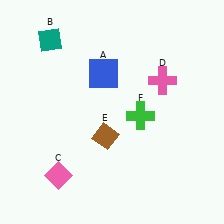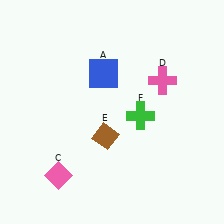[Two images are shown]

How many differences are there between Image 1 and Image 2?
There is 1 difference between the two images.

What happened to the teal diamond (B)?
The teal diamond (B) was removed in Image 2. It was in the top-left area of Image 1.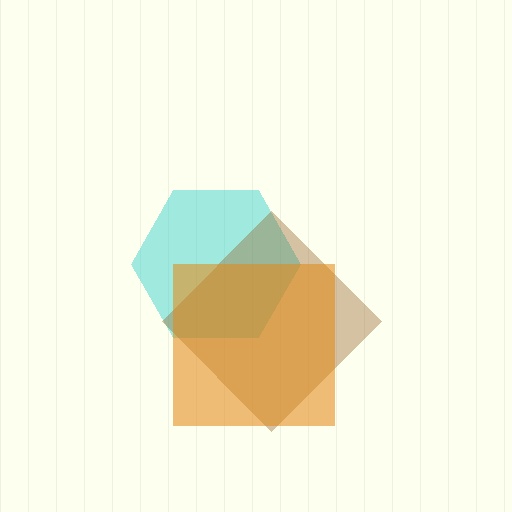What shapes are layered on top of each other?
The layered shapes are: a cyan hexagon, a brown diamond, an orange square.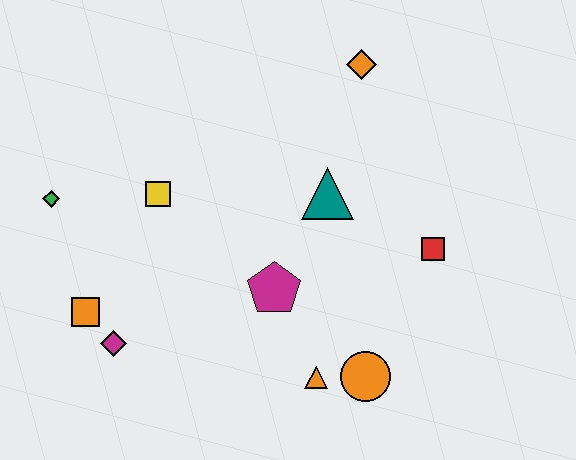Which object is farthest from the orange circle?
The green diamond is farthest from the orange circle.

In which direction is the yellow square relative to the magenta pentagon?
The yellow square is to the left of the magenta pentagon.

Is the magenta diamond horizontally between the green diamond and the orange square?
No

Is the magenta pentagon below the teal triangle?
Yes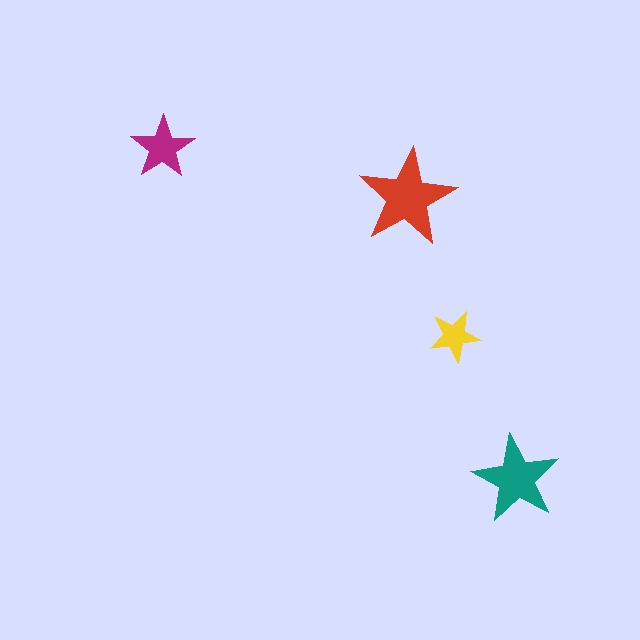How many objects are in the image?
There are 4 objects in the image.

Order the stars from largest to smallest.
the red one, the teal one, the magenta one, the yellow one.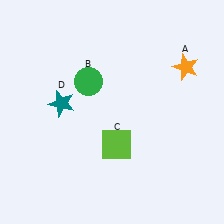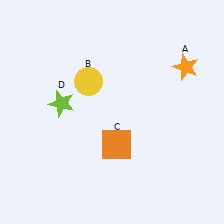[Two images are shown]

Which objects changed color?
B changed from green to yellow. C changed from lime to orange. D changed from teal to lime.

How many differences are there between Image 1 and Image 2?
There are 3 differences between the two images.